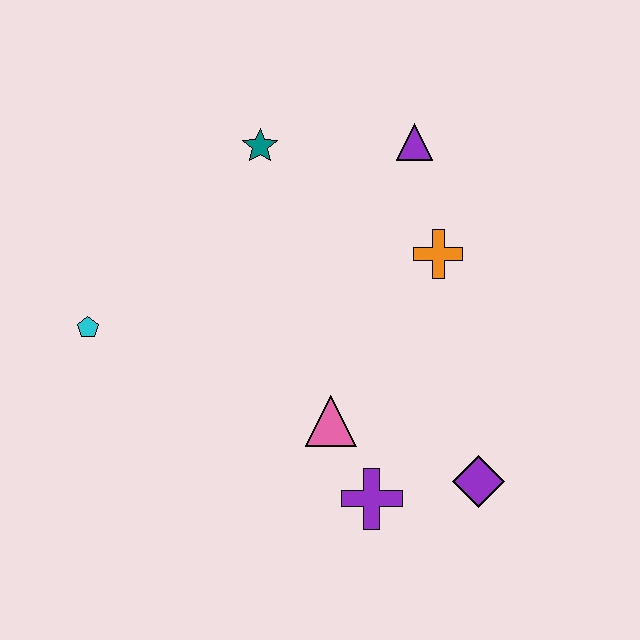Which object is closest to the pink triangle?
The purple cross is closest to the pink triangle.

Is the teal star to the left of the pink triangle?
Yes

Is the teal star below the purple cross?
No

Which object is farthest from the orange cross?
The cyan pentagon is farthest from the orange cross.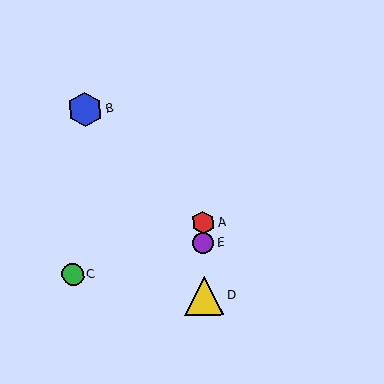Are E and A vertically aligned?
Yes, both are at x≈203.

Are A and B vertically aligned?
No, A is at x≈203 and B is at x≈85.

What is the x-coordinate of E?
Object E is at x≈203.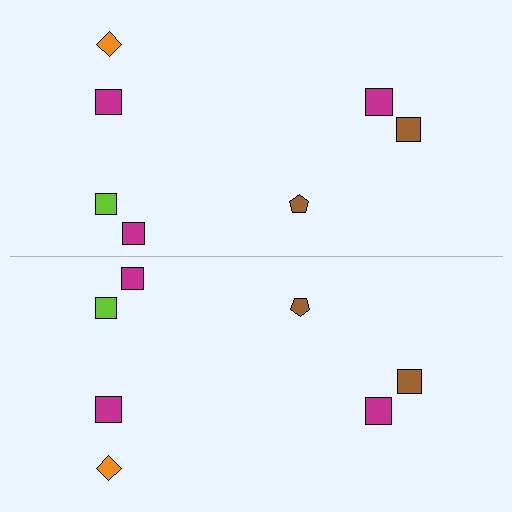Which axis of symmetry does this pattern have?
The pattern has a horizontal axis of symmetry running through the center of the image.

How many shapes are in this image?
There are 14 shapes in this image.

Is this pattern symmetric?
Yes, this pattern has bilateral (reflection) symmetry.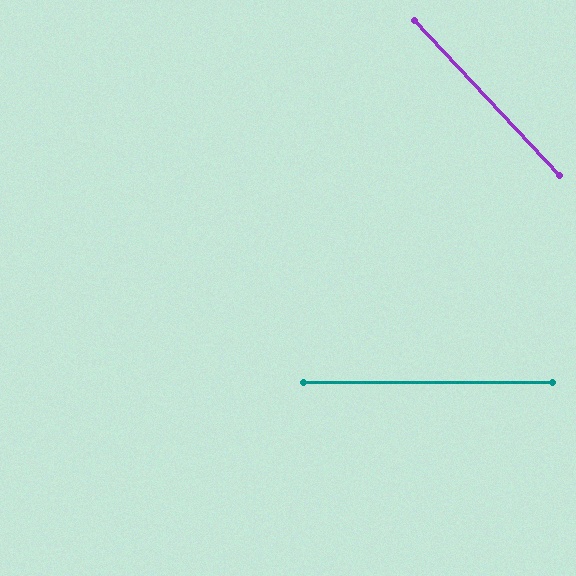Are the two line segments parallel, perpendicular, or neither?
Neither parallel nor perpendicular — they differ by about 47°.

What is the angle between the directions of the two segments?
Approximately 47 degrees.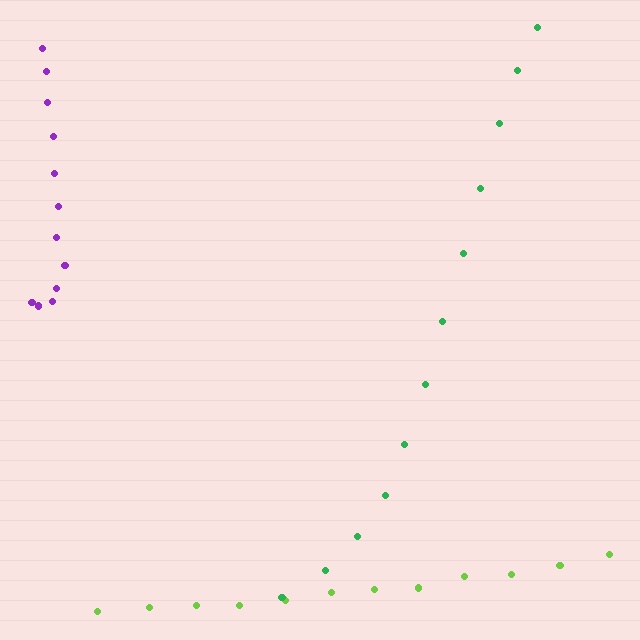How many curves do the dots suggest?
There are 3 distinct paths.